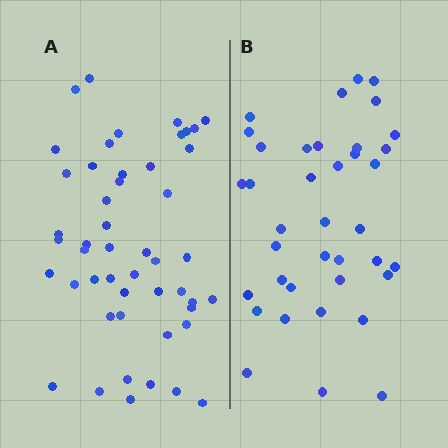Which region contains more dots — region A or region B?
Region A (the left region) has more dots.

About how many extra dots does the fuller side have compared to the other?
Region A has roughly 12 or so more dots than region B.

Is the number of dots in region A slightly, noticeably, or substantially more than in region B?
Region A has noticeably more, but not dramatically so. The ratio is roughly 1.3 to 1.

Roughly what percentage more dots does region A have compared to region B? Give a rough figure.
About 30% more.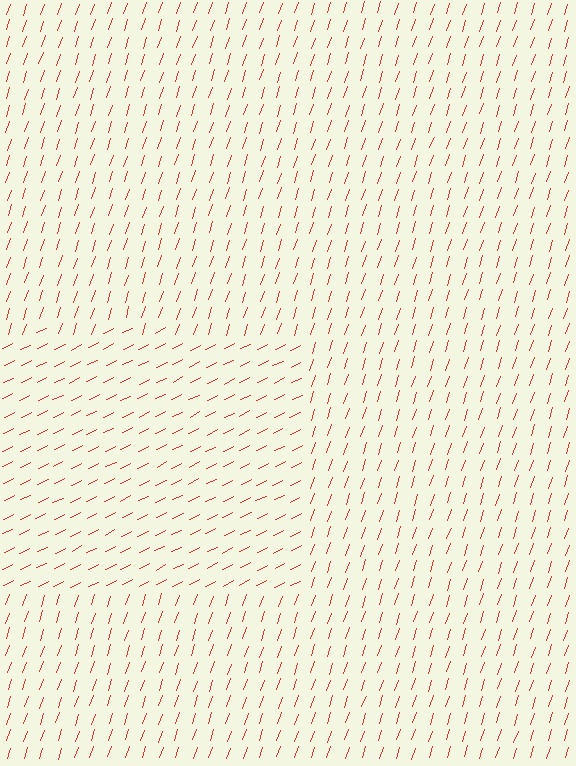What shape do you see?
I see a rectangle.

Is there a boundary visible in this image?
Yes, there is a texture boundary formed by a change in line orientation.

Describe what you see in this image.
The image is filled with small red line segments. A rectangle region in the image has lines oriented differently from the surrounding lines, creating a visible texture boundary.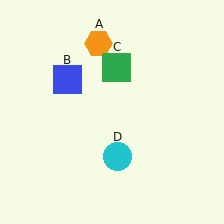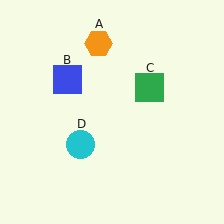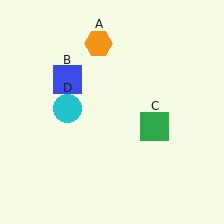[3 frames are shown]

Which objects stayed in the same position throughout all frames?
Orange hexagon (object A) and blue square (object B) remained stationary.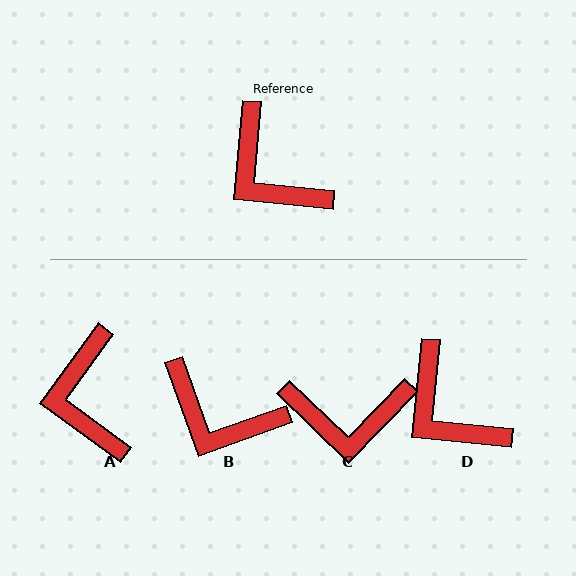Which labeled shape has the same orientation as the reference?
D.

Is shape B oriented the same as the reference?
No, it is off by about 25 degrees.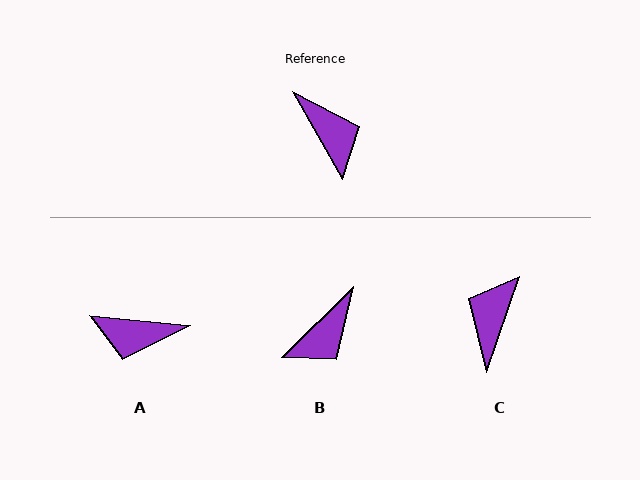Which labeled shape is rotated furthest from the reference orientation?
C, about 131 degrees away.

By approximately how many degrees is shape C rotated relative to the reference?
Approximately 131 degrees counter-clockwise.